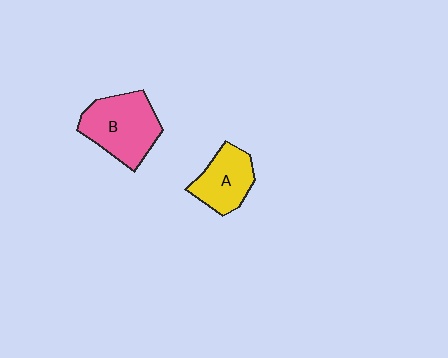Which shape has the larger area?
Shape B (pink).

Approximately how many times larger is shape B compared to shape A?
Approximately 1.4 times.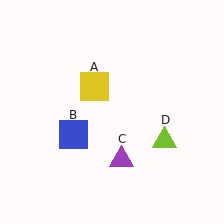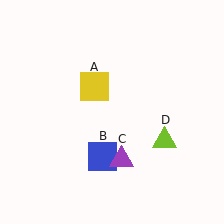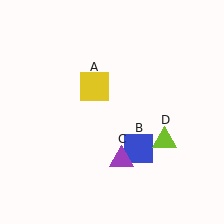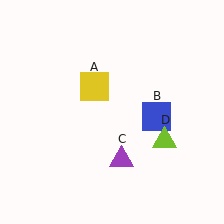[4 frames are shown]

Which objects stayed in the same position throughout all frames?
Yellow square (object A) and purple triangle (object C) and lime triangle (object D) remained stationary.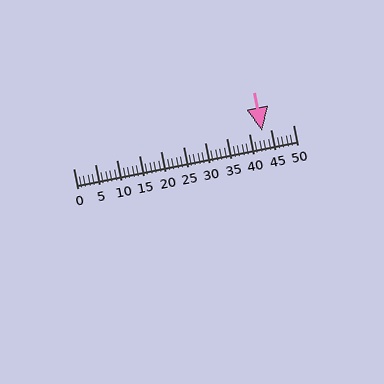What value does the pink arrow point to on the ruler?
The pink arrow points to approximately 43.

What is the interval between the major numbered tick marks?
The major tick marks are spaced 5 units apart.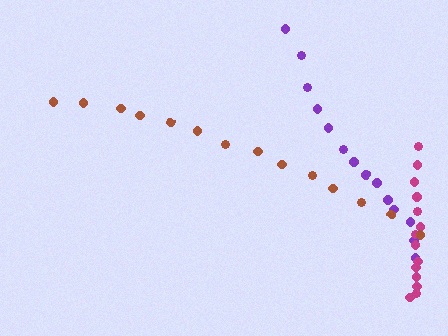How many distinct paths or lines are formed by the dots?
There are 3 distinct paths.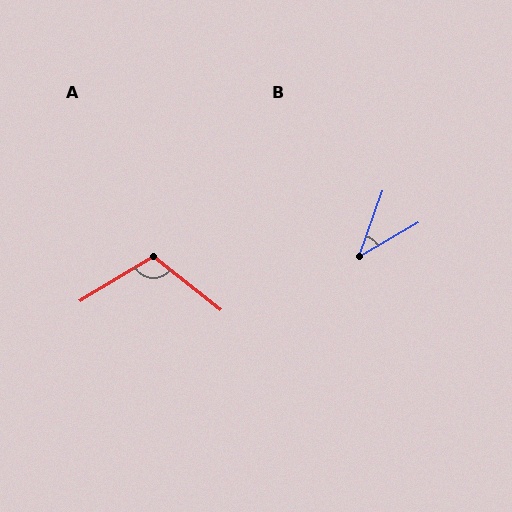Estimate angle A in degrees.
Approximately 111 degrees.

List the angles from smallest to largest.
B (40°), A (111°).